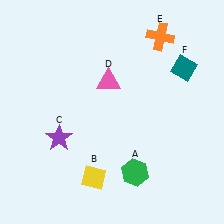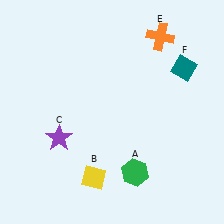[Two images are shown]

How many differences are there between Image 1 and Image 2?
There is 1 difference between the two images.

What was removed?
The pink triangle (D) was removed in Image 2.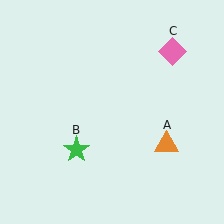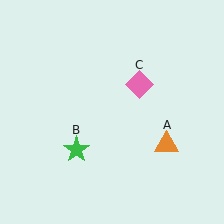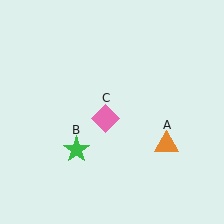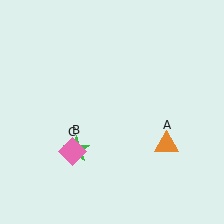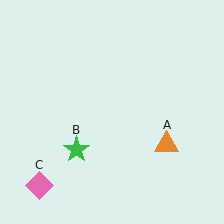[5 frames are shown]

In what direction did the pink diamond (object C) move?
The pink diamond (object C) moved down and to the left.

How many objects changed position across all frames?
1 object changed position: pink diamond (object C).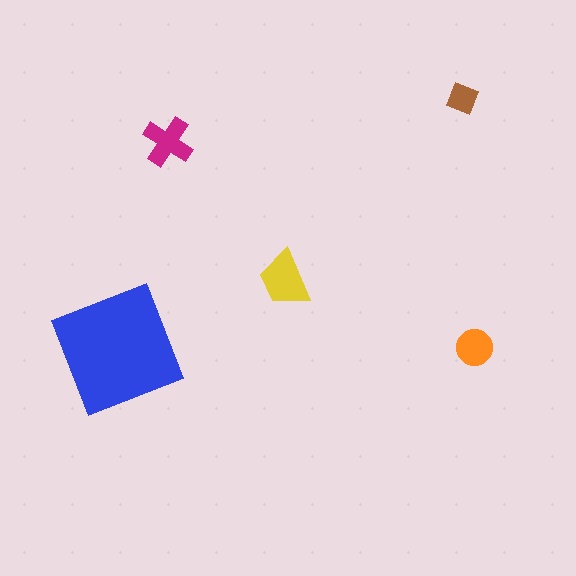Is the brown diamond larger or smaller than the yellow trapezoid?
Smaller.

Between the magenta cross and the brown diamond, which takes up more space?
The magenta cross.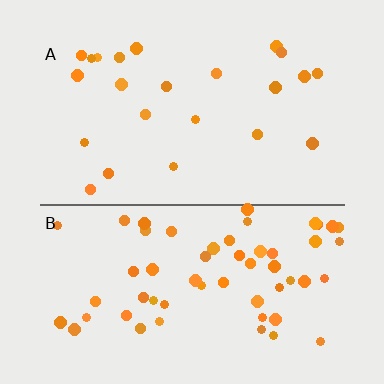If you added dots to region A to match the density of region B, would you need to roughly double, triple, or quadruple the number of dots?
Approximately double.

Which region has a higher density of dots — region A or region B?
B (the bottom).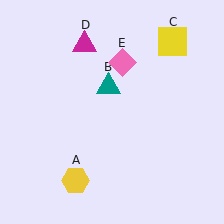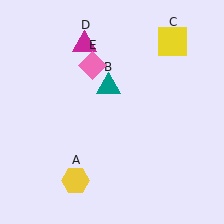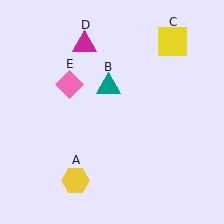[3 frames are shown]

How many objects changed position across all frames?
1 object changed position: pink diamond (object E).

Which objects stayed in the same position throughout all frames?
Yellow hexagon (object A) and teal triangle (object B) and yellow square (object C) and magenta triangle (object D) remained stationary.